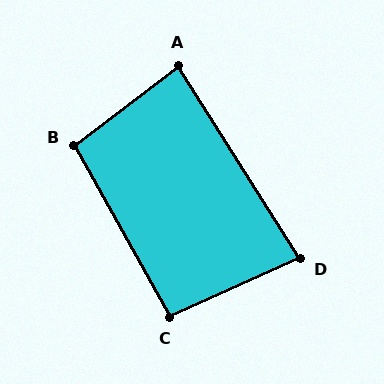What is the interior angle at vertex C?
Approximately 95 degrees (obtuse).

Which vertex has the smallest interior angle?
D, at approximately 82 degrees.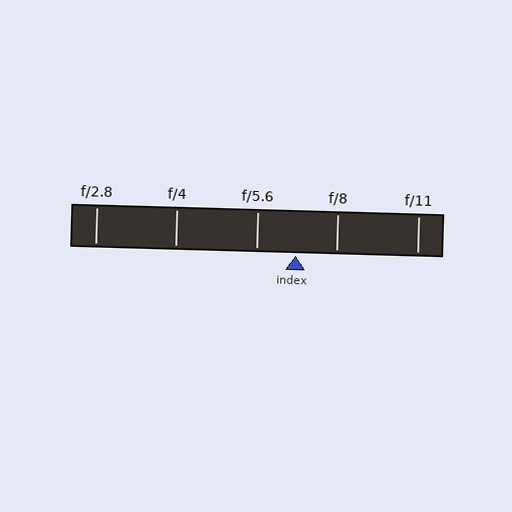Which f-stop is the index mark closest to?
The index mark is closest to f/5.6.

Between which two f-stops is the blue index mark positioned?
The index mark is between f/5.6 and f/8.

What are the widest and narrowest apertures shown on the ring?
The widest aperture shown is f/2.8 and the narrowest is f/11.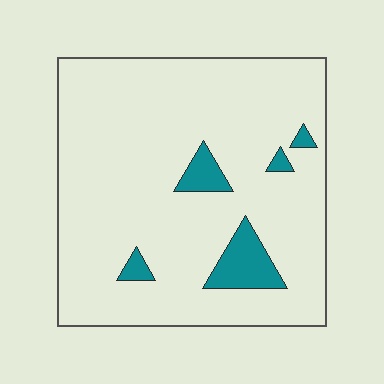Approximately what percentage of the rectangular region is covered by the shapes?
Approximately 10%.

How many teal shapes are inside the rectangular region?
5.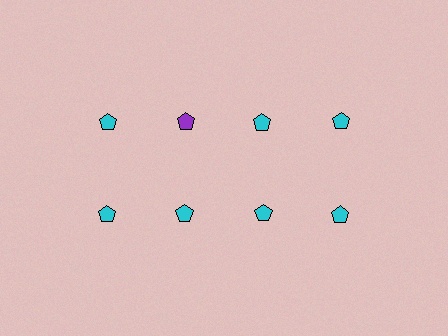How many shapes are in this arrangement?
There are 8 shapes arranged in a grid pattern.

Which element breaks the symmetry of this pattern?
The purple pentagon in the top row, second from left column breaks the symmetry. All other shapes are cyan pentagons.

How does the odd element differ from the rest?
It has a different color: purple instead of cyan.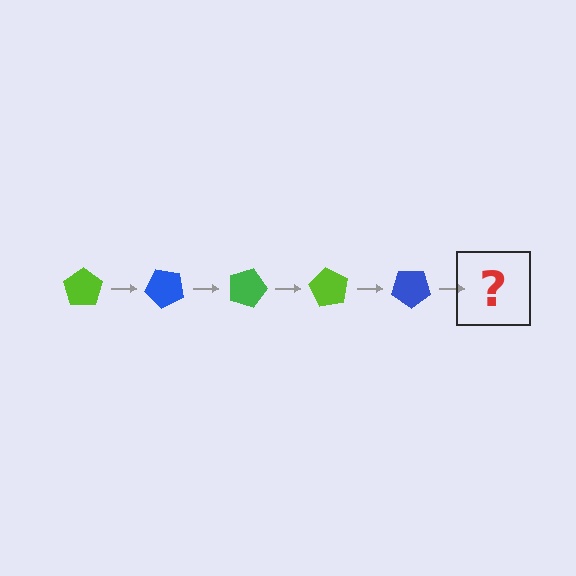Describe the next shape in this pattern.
It should be a green pentagon, rotated 225 degrees from the start.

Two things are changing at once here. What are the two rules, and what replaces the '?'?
The two rules are that it rotates 45 degrees each step and the color cycles through lime, blue, and green. The '?' should be a green pentagon, rotated 225 degrees from the start.